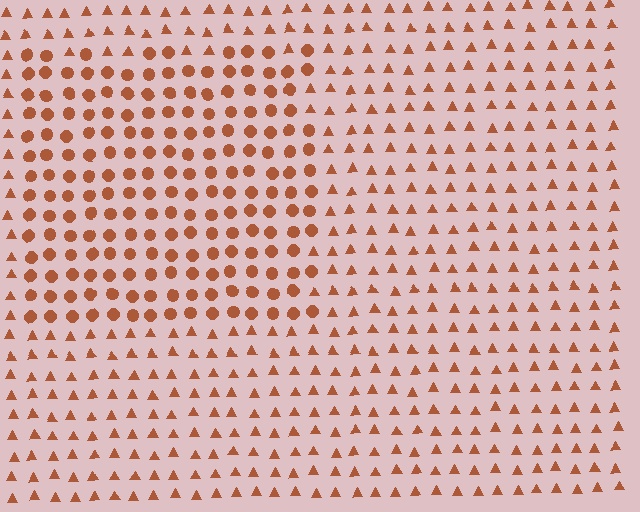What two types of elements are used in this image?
The image uses circles inside the rectangle region and triangles outside it.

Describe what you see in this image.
The image is filled with small brown elements arranged in a uniform grid. A rectangle-shaped region contains circles, while the surrounding area contains triangles. The boundary is defined purely by the change in element shape.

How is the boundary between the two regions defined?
The boundary is defined by a change in element shape: circles inside vs. triangles outside. All elements share the same color and spacing.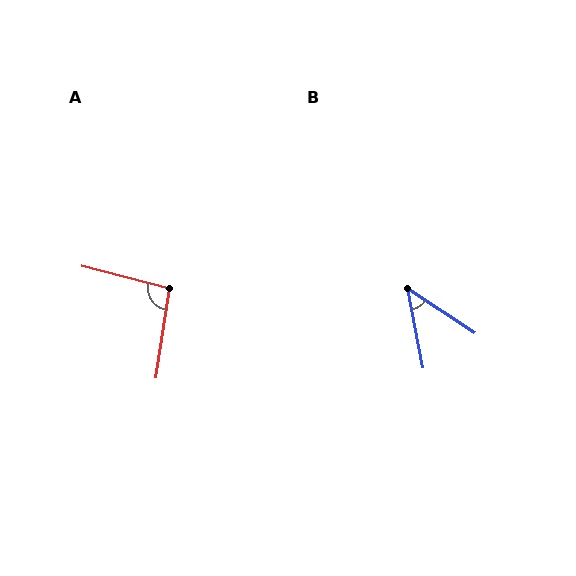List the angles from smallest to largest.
B (46°), A (96°).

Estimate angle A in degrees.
Approximately 96 degrees.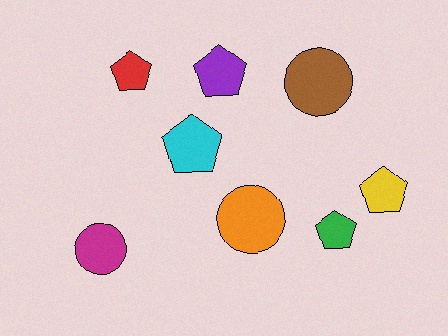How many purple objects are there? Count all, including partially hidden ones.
There is 1 purple object.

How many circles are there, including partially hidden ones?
There are 3 circles.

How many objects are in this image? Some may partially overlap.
There are 8 objects.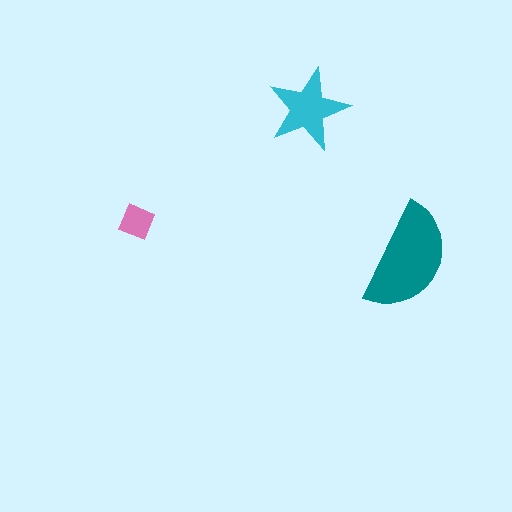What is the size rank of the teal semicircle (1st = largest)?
1st.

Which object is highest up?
The cyan star is topmost.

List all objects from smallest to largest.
The pink diamond, the cyan star, the teal semicircle.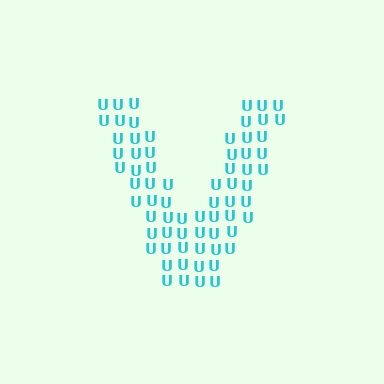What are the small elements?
The small elements are letter U's.